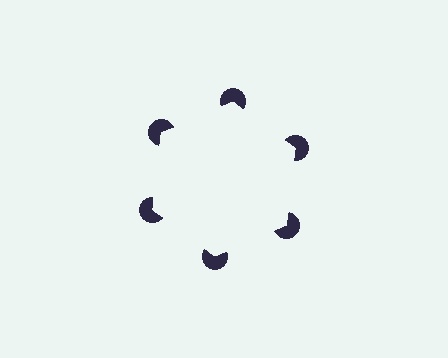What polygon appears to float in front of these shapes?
An illusory hexagon — its edges are inferred from the aligned wedge cuts in the pac-man discs, not physically drawn.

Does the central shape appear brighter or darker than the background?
It typically appears slightly brighter than the background, even though no actual brightness change is drawn.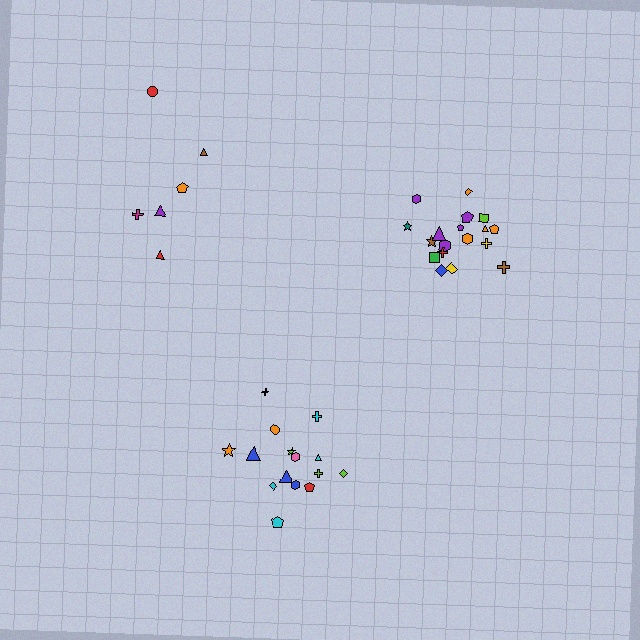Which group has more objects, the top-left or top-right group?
The top-right group.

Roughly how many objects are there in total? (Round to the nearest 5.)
Roughly 40 objects in total.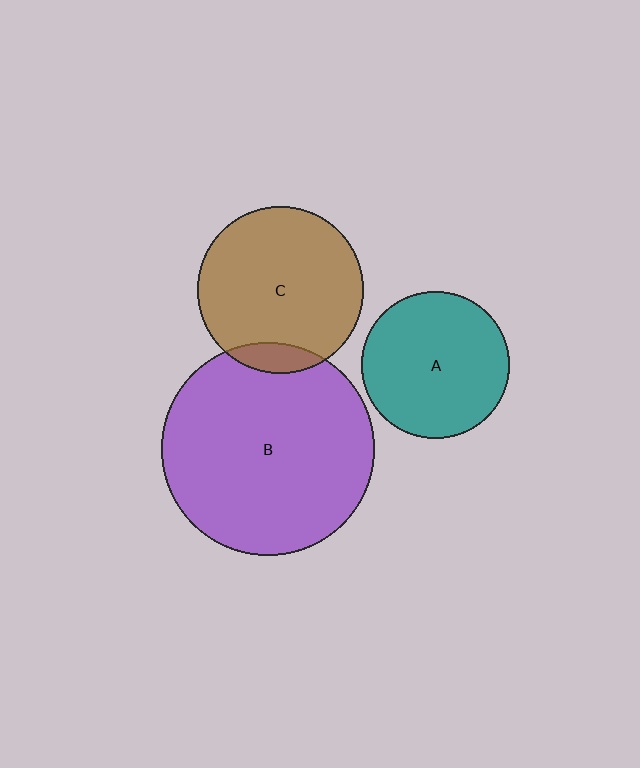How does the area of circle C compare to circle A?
Approximately 1.3 times.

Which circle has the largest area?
Circle B (purple).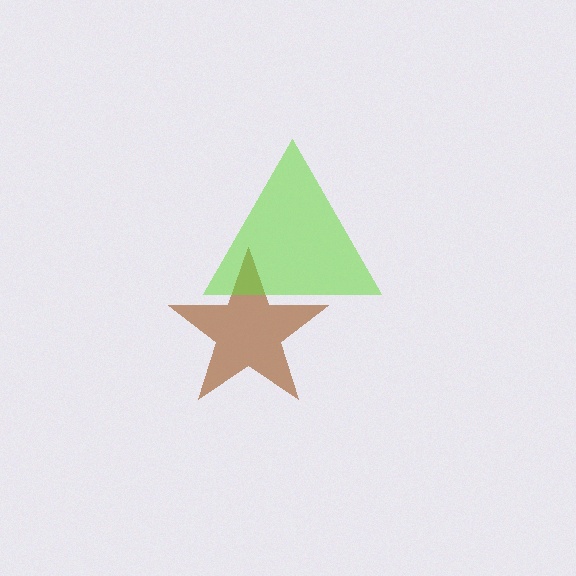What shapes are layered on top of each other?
The layered shapes are: a brown star, a lime triangle.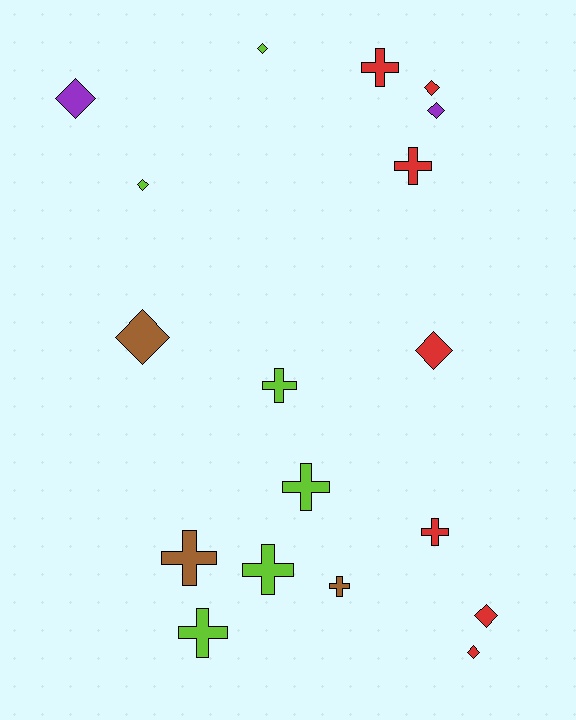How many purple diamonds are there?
There are 2 purple diamonds.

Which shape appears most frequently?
Diamond, with 9 objects.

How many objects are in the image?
There are 18 objects.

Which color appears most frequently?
Red, with 7 objects.